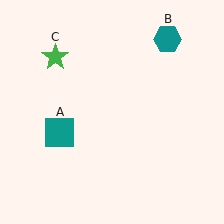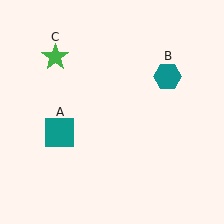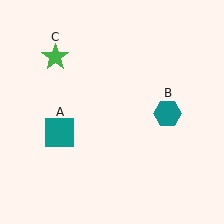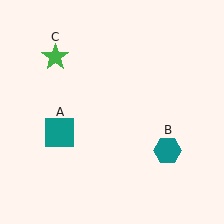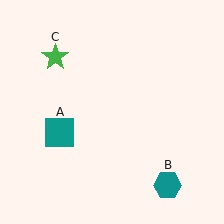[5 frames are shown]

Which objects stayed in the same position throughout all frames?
Teal square (object A) and green star (object C) remained stationary.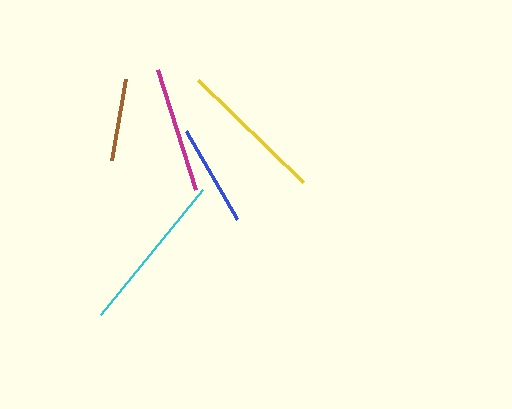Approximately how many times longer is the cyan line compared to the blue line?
The cyan line is approximately 1.6 times the length of the blue line.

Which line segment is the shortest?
The brown line is the shortest at approximately 82 pixels.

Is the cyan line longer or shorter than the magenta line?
The cyan line is longer than the magenta line.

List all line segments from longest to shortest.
From longest to shortest: cyan, yellow, magenta, blue, brown.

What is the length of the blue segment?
The blue segment is approximately 102 pixels long.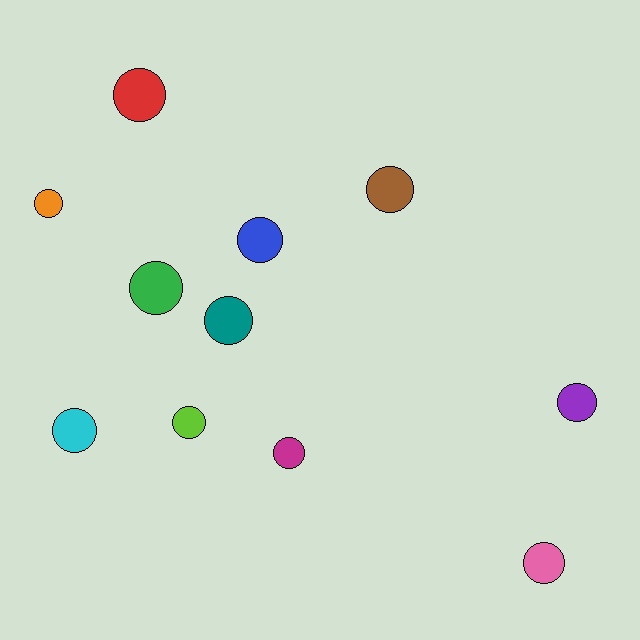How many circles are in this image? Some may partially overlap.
There are 11 circles.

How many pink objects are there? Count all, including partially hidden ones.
There is 1 pink object.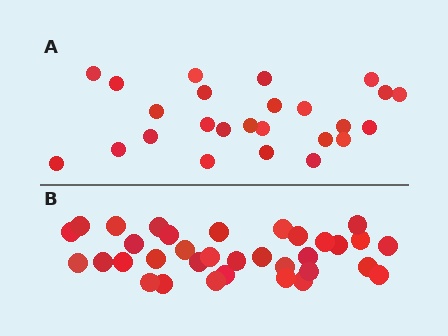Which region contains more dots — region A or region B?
Region B (the bottom region) has more dots.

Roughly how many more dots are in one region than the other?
Region B has roughly 8 or so more dots than region A.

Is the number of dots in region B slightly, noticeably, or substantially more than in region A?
Region B has noticeably more, but not dramatically so. The ratio is roughly 1.4 to 1.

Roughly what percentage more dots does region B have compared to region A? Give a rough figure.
About 35% more.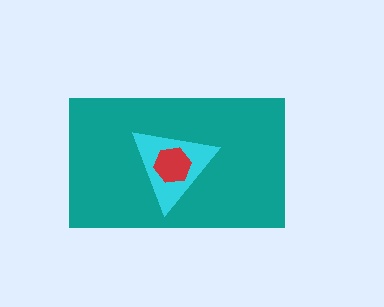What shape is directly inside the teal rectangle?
The cyan triangle.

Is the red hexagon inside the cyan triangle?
Yes.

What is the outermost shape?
The teal rectangle.